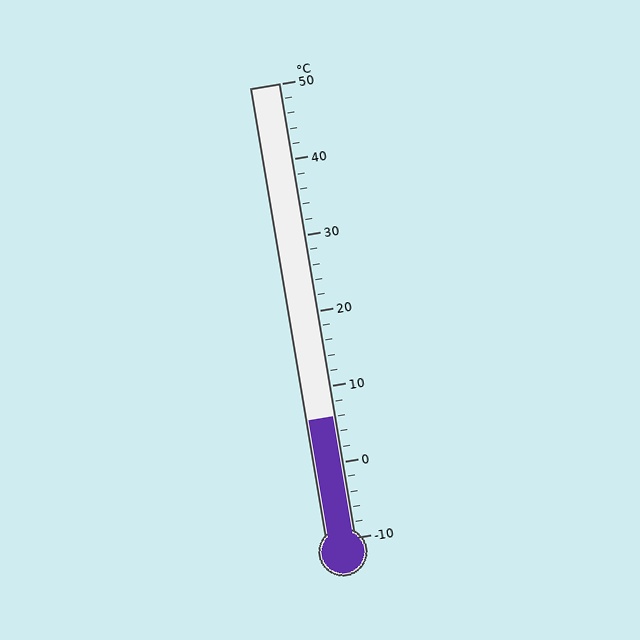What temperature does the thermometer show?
The thermometer shows approximately 6°C.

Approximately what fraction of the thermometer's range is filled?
The thermometer is filled to approximately 25% of its range.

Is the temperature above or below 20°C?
The temperature is below 20°C.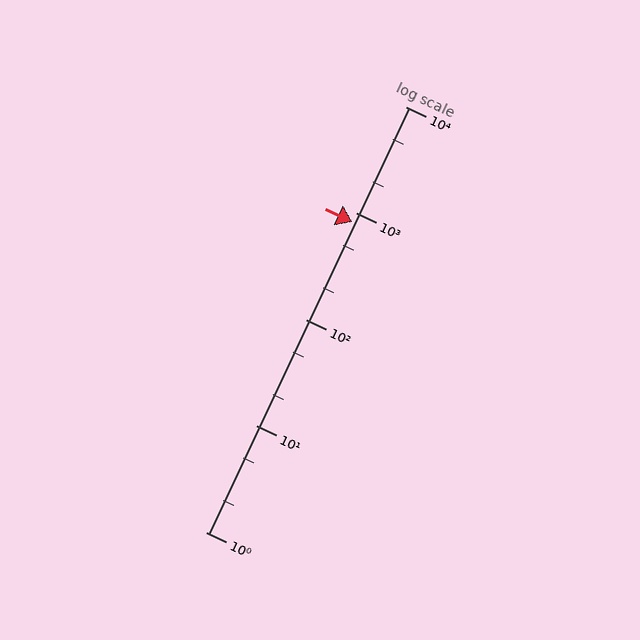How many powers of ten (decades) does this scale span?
The scale spans 4 decades, from 1 to 10000.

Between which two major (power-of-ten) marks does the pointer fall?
The pointer is between 100 and 1000.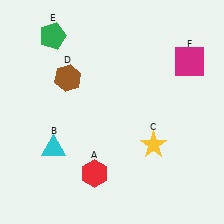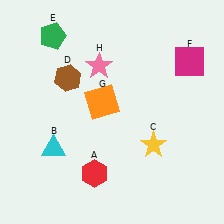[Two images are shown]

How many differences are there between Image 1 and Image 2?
There are 2 differences between the two images.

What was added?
An orange square (G), a pink star (H) were added in Image 2.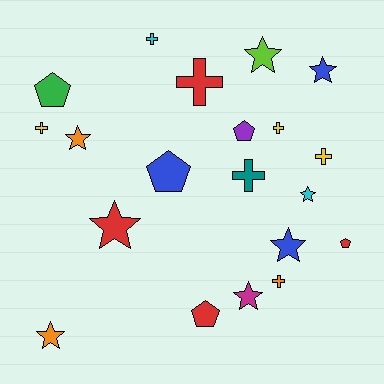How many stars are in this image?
There are 8 stars.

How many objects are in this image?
There are 20 objects.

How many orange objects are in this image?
There are 3 orange objects.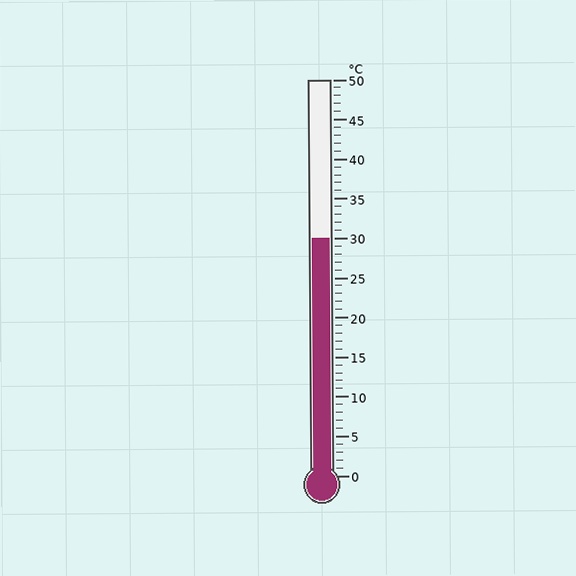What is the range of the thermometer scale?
The thermometer scale ranges from 0°C to 50°C.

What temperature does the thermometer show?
The thermometer shows approximately 30°C.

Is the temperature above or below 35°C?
The temperature is below 35°C.